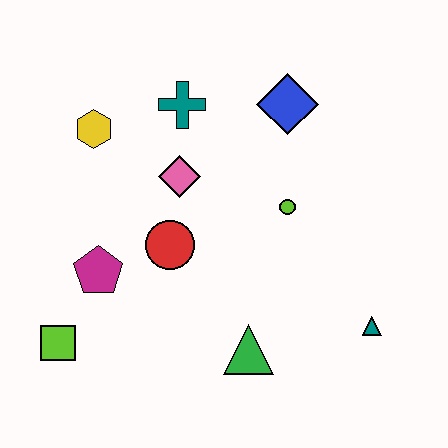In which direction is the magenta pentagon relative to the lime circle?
The magenta pentagon is to the left of the lime circle.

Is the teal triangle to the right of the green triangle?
Yes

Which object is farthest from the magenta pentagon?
The teal triangle is farthest from the magenta pentagon.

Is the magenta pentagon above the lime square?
Yes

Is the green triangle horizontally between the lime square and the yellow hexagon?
No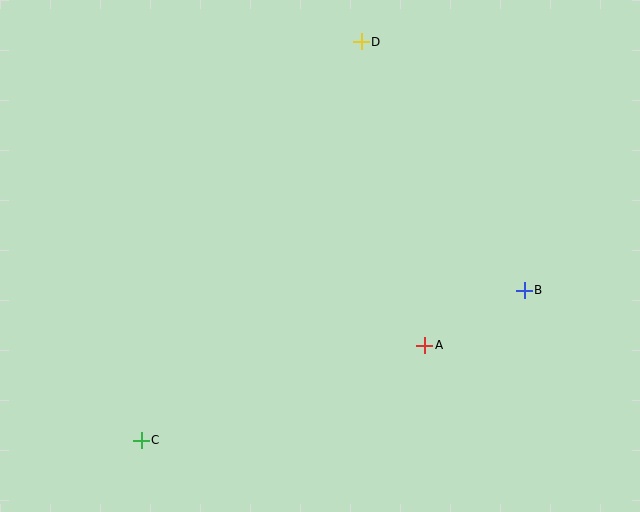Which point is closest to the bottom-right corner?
Point B is closest to the bottom-right corner.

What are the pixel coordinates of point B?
Point B is at (524, 290).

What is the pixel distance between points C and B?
The distance between C and B is 411 pixels.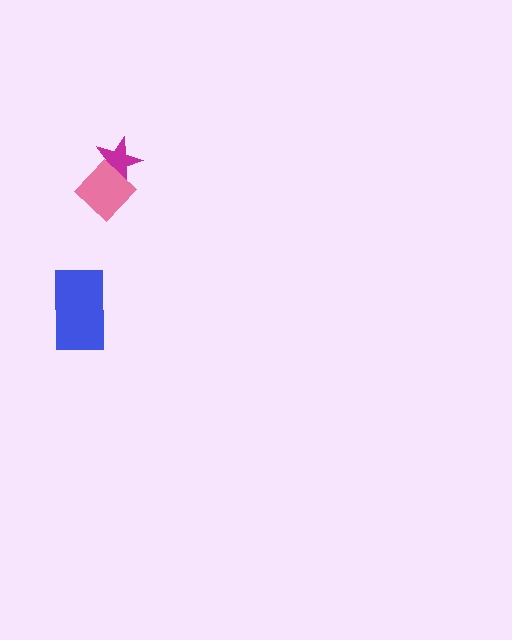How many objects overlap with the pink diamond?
1 object overlaps with the pink diamond.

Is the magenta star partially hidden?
Yes, it is partially covered by another shape.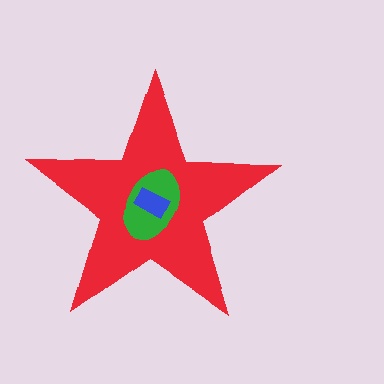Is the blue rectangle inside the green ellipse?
Yes.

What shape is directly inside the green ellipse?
The blue rectangle.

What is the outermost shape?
The red star.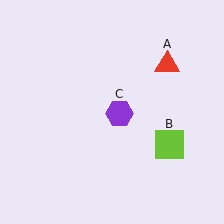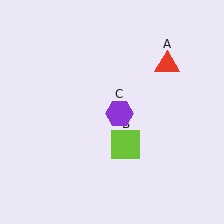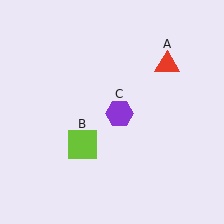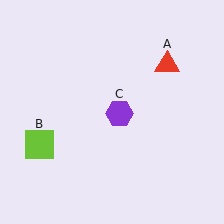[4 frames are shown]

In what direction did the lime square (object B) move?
The lime square (object B) moved left.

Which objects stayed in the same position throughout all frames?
Red triangle (object A) and purple hexagon (object C) remained stationary.